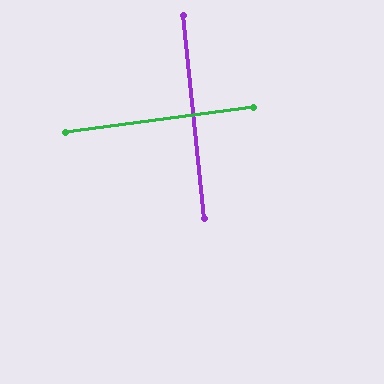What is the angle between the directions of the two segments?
Approximately 88 degrees.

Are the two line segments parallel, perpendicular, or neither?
Perpendicular — they meet at approximately 88°.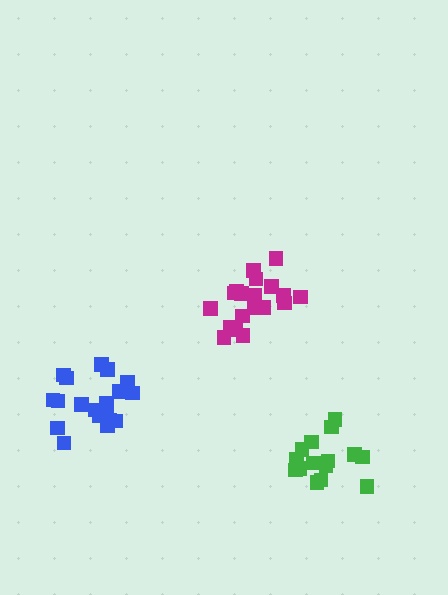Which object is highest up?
The magenta cluster is topmost.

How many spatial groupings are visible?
There are 3 spatial groupings.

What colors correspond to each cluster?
The clusters are colored: blue, magenta, green.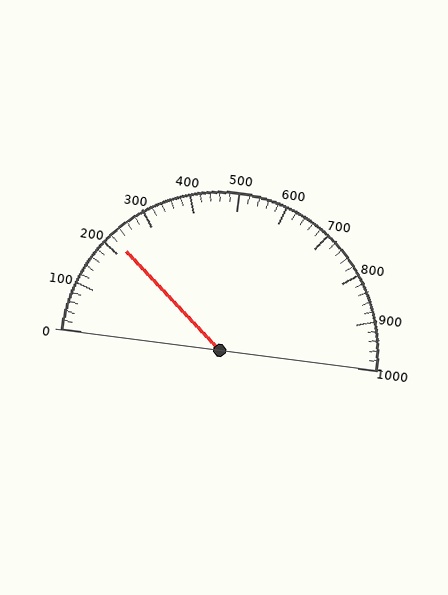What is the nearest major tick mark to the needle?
The nearest major tick mark is 200.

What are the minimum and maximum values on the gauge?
The gauge ranges from 0 to 1000.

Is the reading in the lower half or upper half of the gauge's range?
The reading is in the lower half of the range (0 to 1000).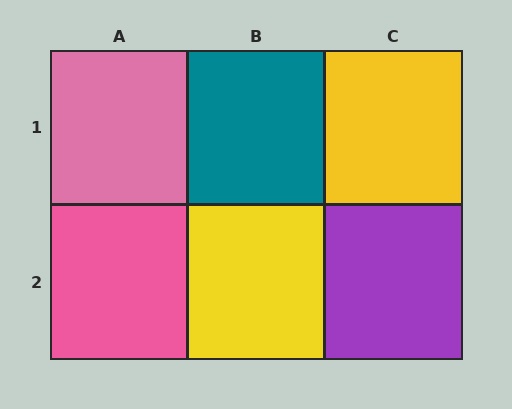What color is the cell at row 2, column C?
Purple.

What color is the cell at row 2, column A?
Pink.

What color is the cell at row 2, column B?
Yellow.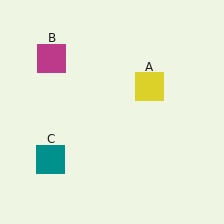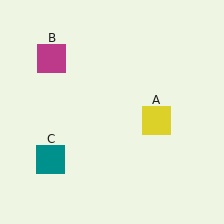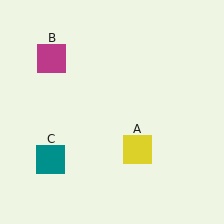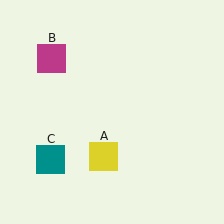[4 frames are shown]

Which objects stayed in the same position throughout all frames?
Magenta square (object B) and teal square (object C) remained stationary.